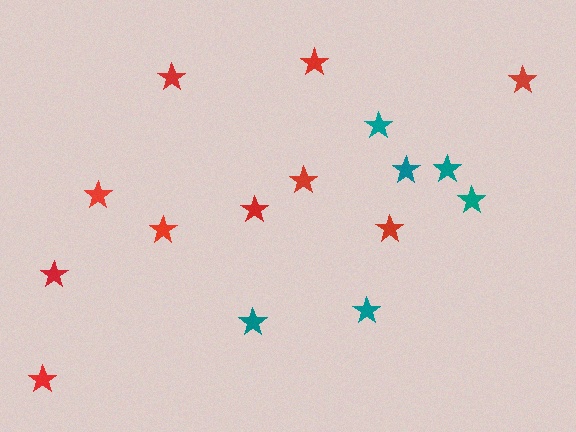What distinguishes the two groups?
There are 2 groups: one group of teal stars (6) and one group of red stars (10).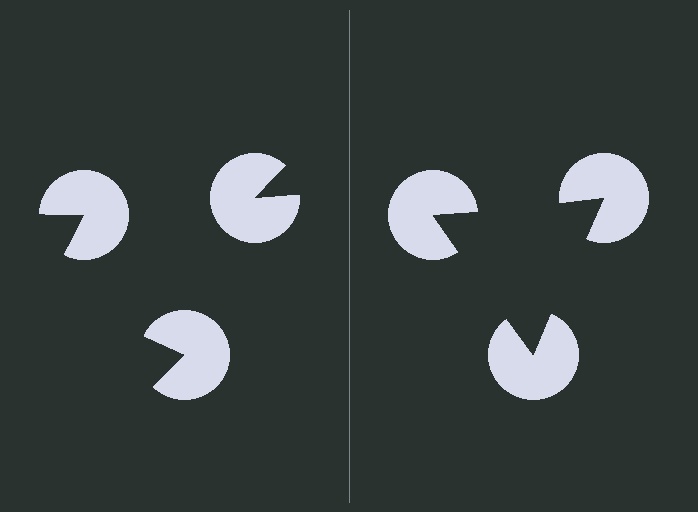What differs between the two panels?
The pac-man discs are positioned identically on both sides; only the wedge orientations differ. On the right they align to a triangle; on the left they are misaligned.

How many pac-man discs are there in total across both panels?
6 — 3 on each side.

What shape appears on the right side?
An illusory triangle.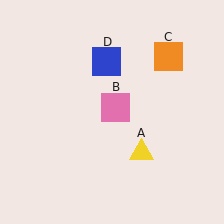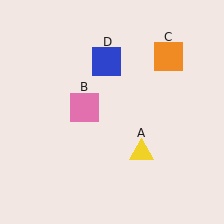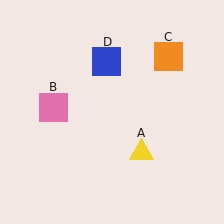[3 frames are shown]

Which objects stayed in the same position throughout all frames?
Yellow triangle (object A) and orange square (object C) and blue square (object D) remained stationary.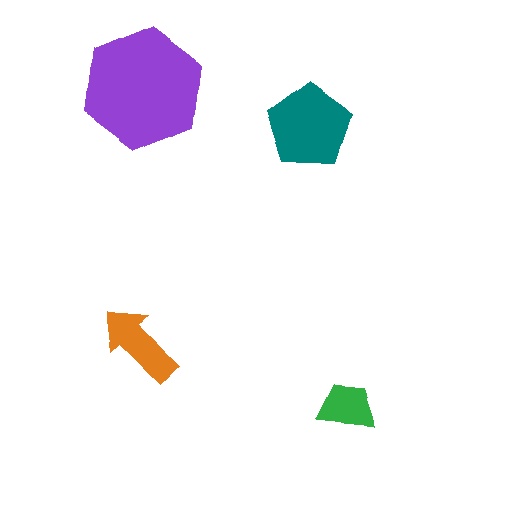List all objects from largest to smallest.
The purple hexagon, the teal pentagon, the orange arrow, the green trapezoid.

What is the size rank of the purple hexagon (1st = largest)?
1st.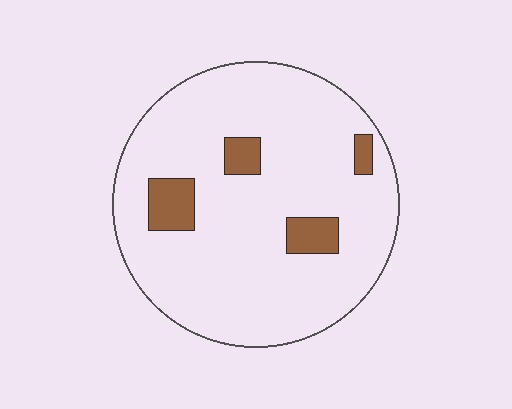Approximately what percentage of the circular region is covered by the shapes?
Approximately 10%.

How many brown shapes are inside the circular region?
4.